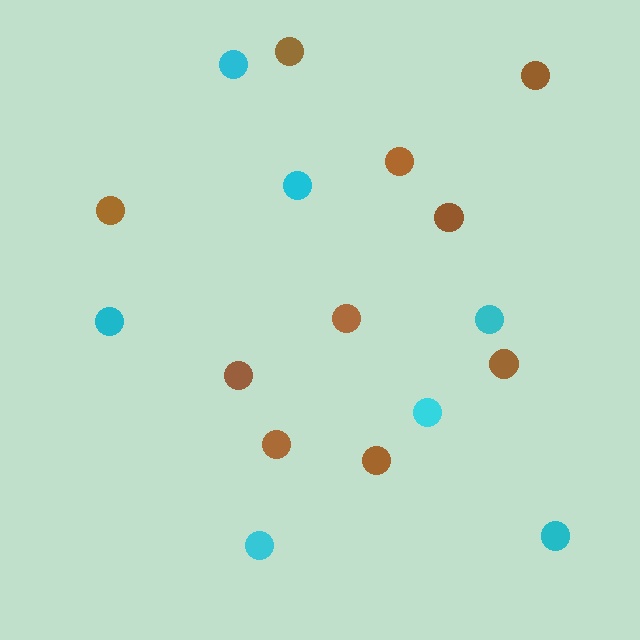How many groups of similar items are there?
There are 2 groups: one group of cyan circles (7) and one group of brown circles (10).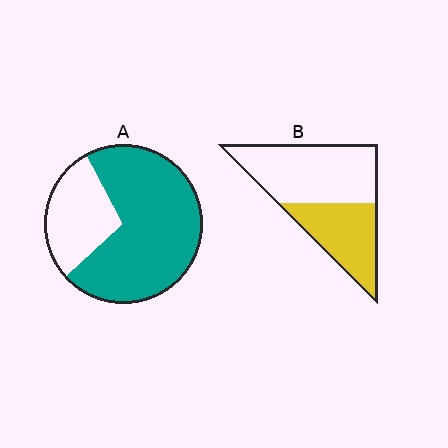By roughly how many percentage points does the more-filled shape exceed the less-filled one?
By roughly 30 percentage points (A over B).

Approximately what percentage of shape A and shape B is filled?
A is approximately 70% and B is approximately 40%.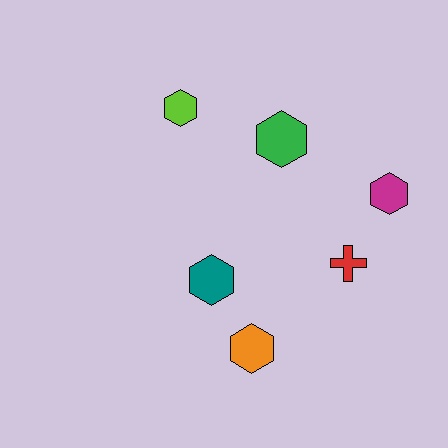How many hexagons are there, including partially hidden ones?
There are 5 hexagons.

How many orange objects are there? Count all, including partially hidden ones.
There is 1 orange object.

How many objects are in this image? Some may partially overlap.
There are 6 objects.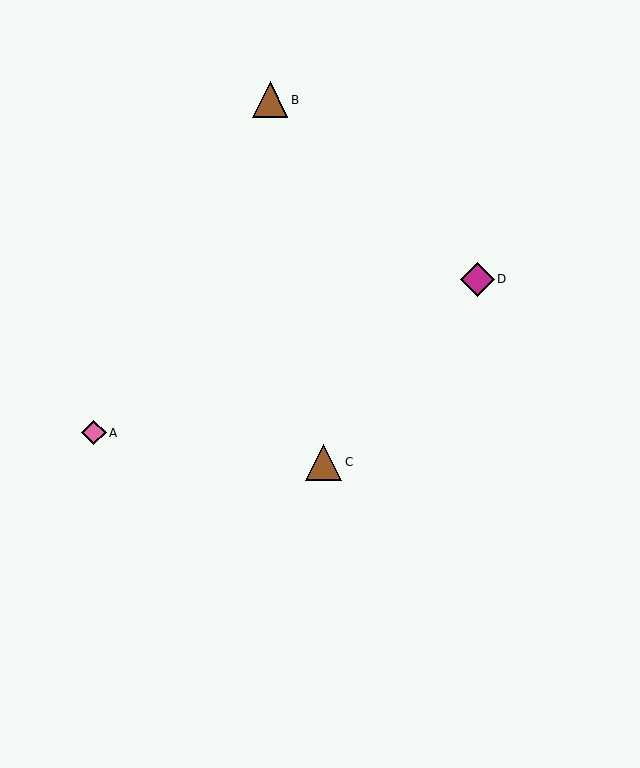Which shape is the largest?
The brown triangle (labeled C) is the largest.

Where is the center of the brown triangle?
The center of the brown triangle is at (324, 462).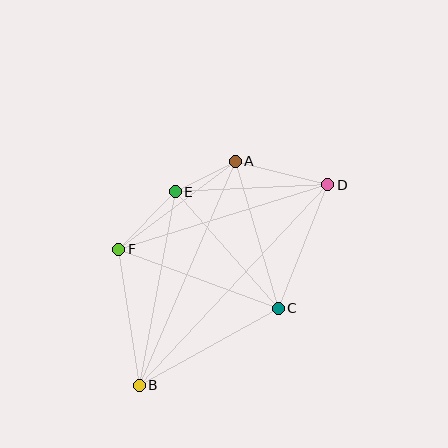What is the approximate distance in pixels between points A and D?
The distance between A and D is approximately 95 pixels.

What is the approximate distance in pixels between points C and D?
The distance between C and D is approximately 133 pixels.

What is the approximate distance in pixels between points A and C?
The distance between A and C is approximately 153 pixels.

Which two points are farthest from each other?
Points B and D are farthest from each other.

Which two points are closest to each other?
Points A and E are closest to each other.